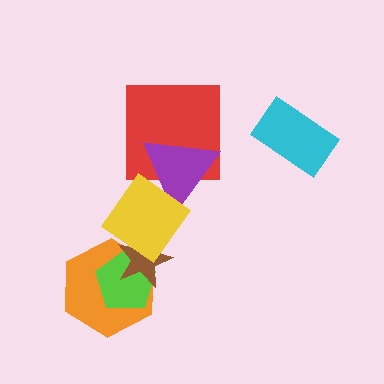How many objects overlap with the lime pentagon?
3 objects overlap with the lime pentagon.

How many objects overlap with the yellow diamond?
4 objects overlap with the yellow diamond.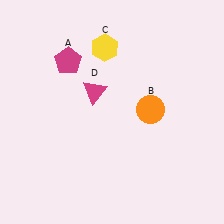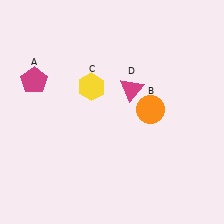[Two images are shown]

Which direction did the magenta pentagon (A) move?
The magenta pentagon (A) moved left.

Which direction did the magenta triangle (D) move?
The magenta triangle (D) moved right.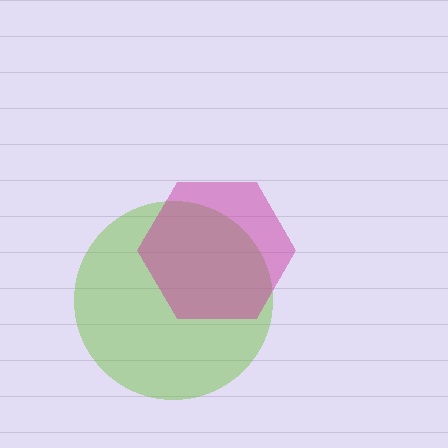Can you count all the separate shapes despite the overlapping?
Yes, there are 2 separate shapes.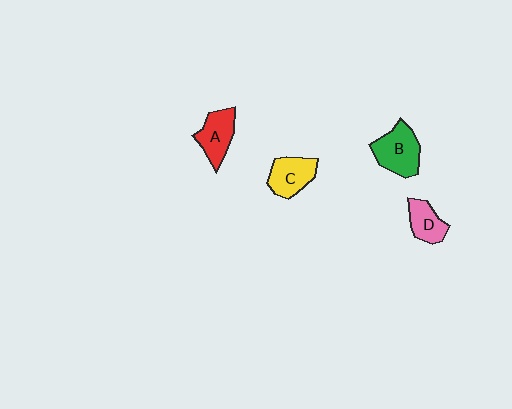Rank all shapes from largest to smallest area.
From largest to smallest: B (green), C (yellow), A (red), D (pink).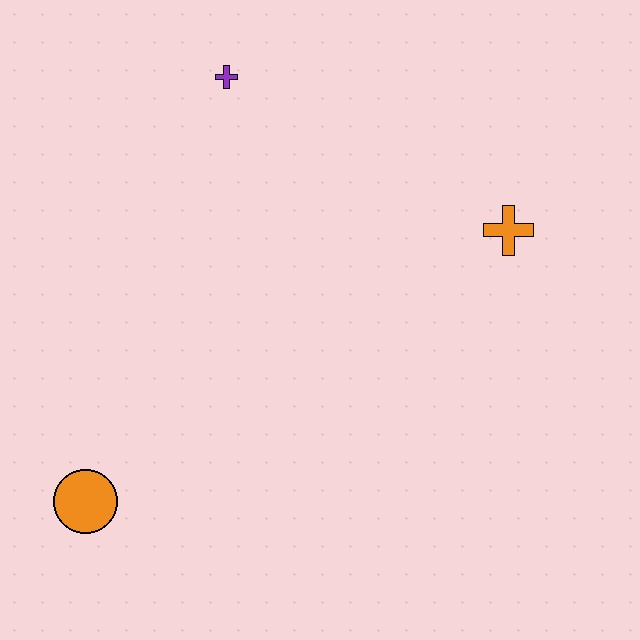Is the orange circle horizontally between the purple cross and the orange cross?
No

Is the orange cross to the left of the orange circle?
No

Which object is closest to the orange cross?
The purple cross is closest to the orange cross.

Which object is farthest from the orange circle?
The orange cross is farthest from the orange circle.